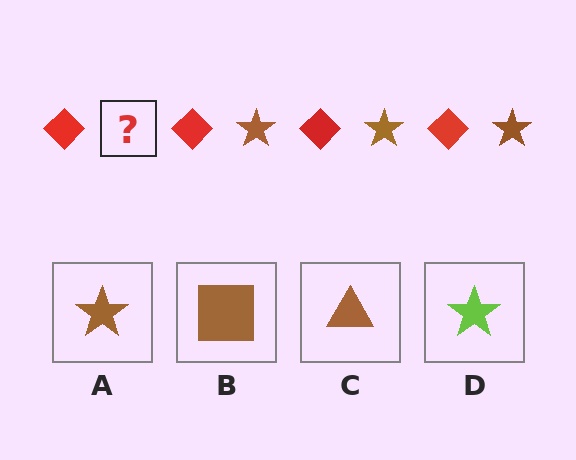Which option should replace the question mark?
Option A.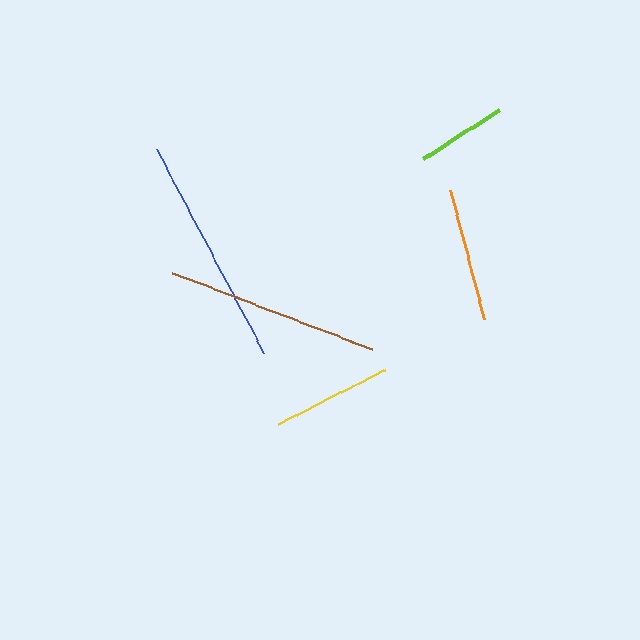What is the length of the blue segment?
The blue segment is approximately 230 pixels long.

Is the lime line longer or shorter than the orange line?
The orange line is longer than the lime line.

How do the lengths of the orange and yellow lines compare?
The orange and yellow lines are approximately the same length.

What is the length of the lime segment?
The lime segment is approximately 91 pixels long.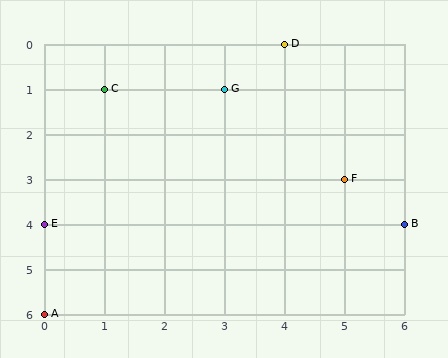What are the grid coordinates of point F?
Point F is at grid coordinates (5, 3).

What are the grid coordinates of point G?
Point G is at grid coordinates (3, 1).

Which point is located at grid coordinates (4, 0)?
Point D is at (4, 0).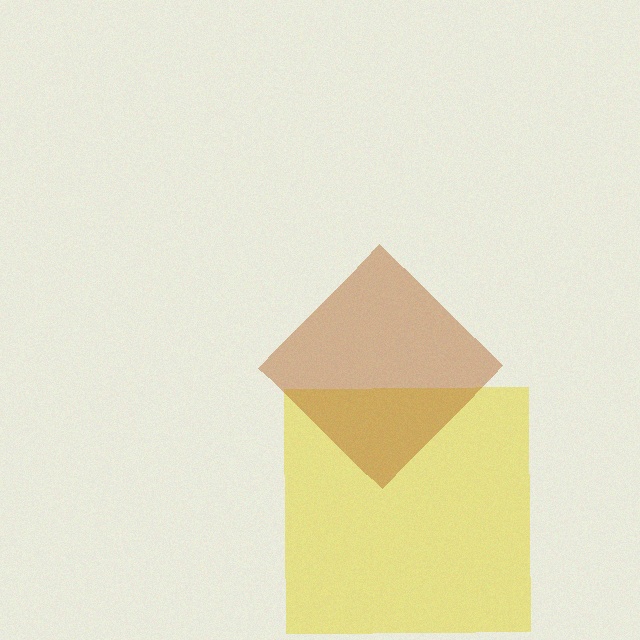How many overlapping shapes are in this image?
There are 2 overlapping shapes in the image.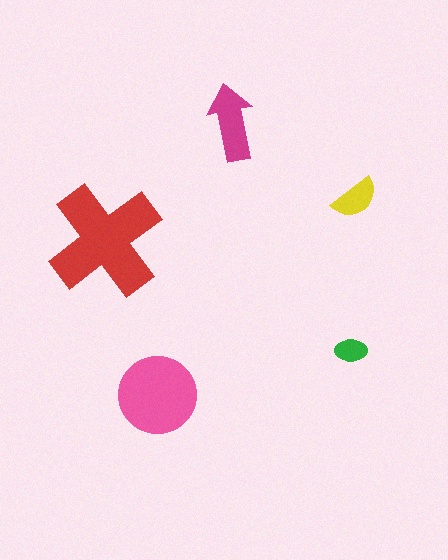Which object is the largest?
The red cross.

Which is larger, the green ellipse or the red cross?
The red cross.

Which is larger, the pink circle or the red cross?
The red cross.